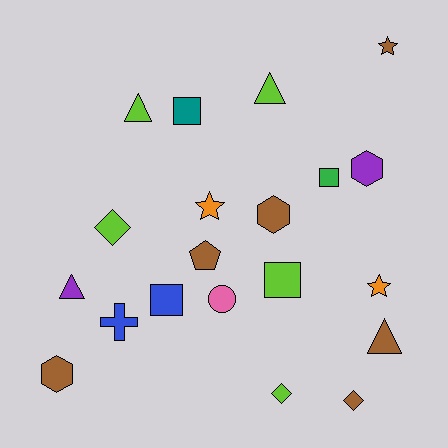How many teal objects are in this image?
There is 1 teal object.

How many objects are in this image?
There are 20 objects.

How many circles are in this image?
There is 1 circle.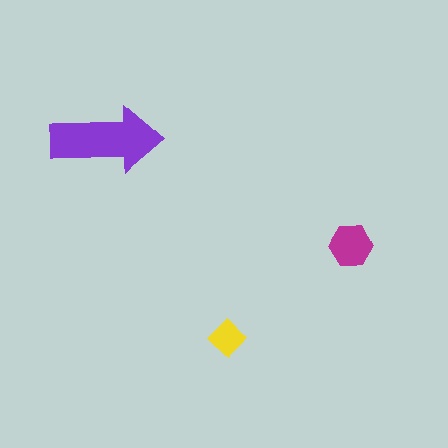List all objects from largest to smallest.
The purple arrow, the magenta hexagon, the yellow diamond.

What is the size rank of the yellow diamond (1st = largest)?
3rd.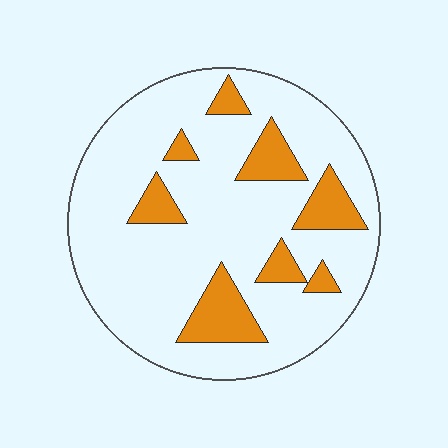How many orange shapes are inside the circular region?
8.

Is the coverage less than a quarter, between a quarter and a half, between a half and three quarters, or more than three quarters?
Less than a quarter.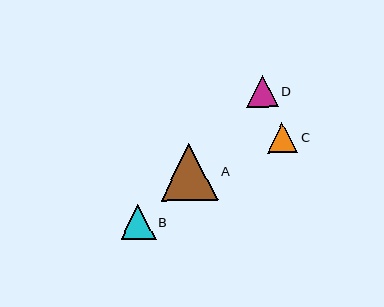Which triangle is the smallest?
Triangle C is the smallest with a size of approximately 30 pixels.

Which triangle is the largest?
Triangle A is the largest with a size of approximately 57 pixels.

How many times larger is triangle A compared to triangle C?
Triangle A is approximately 1.9 times the size of triangle C.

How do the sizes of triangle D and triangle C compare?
Triangle D and triangle C are approximately the same size.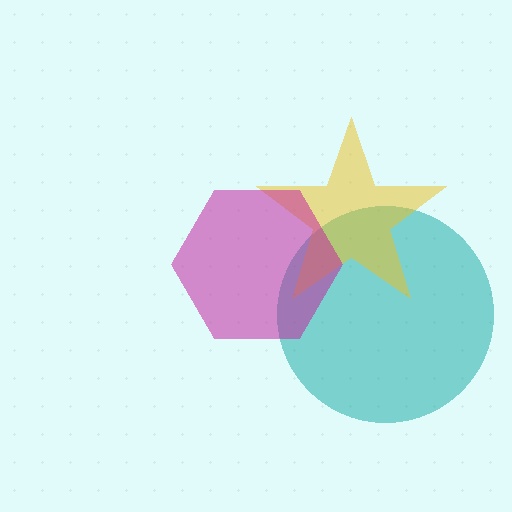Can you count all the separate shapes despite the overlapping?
Yes, there are 3 separate shapes.